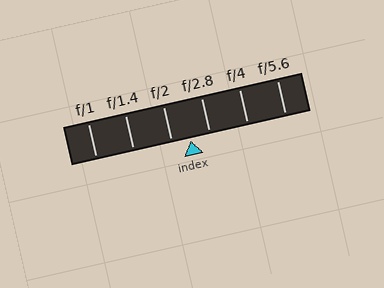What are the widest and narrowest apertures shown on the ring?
The widest aperture shown is f/1 and the narrowest is f/5.6.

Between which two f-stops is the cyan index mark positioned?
The index mark is between f/2 and f/2.8.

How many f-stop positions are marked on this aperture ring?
There are 6 f-stop positions marked.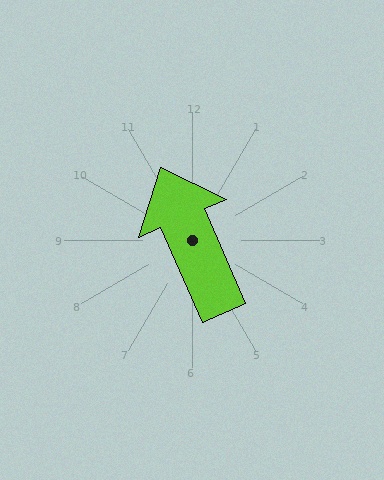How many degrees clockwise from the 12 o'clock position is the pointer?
Approximately 336 degrees.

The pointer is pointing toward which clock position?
Roughly 11 o'clock.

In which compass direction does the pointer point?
Northwest.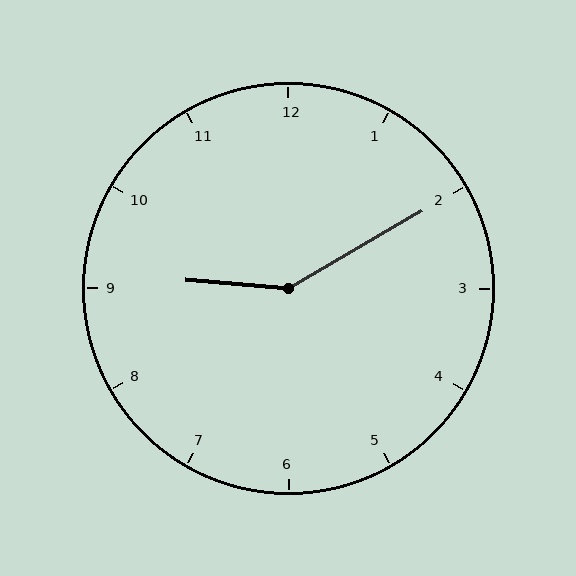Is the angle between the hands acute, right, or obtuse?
It is obtuse.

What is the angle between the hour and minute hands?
Approximately 145 degrees.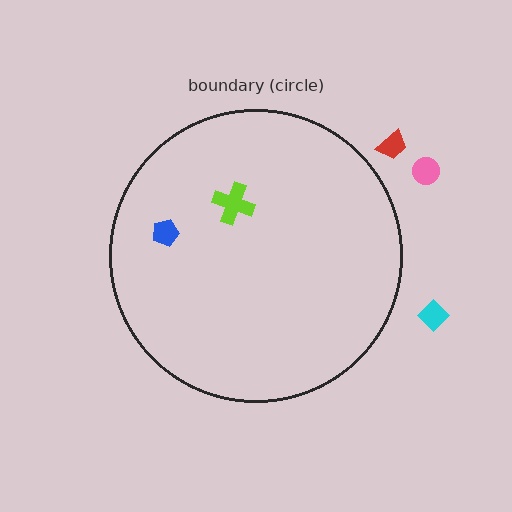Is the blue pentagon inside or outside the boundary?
Inside.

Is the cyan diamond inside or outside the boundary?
Outside.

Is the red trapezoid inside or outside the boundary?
Outside.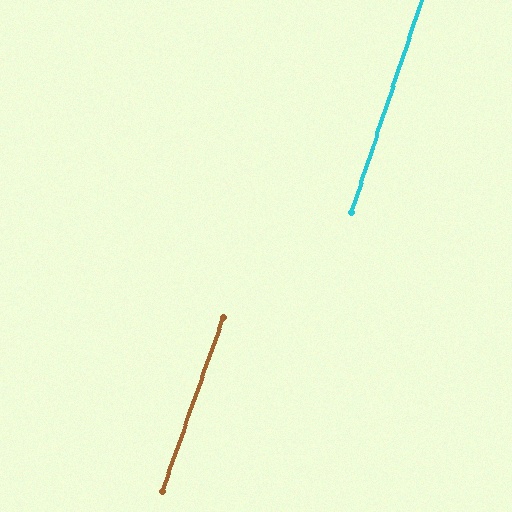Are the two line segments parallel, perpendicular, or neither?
Parallel — their directions differ by only 1.1°.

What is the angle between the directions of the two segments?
Approximately 1 degree.